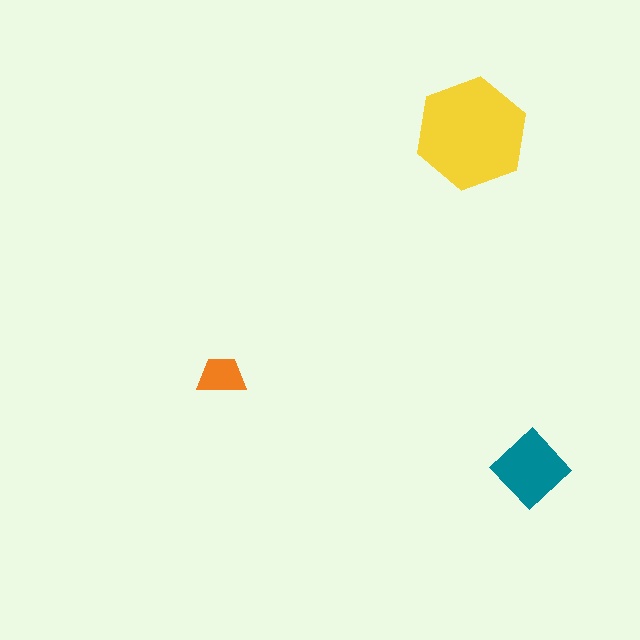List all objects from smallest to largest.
The orange trapezoid, the teal diamond, the yellow hexagon.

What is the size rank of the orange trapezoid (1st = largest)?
3rd.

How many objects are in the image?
There are 3 objects in the image.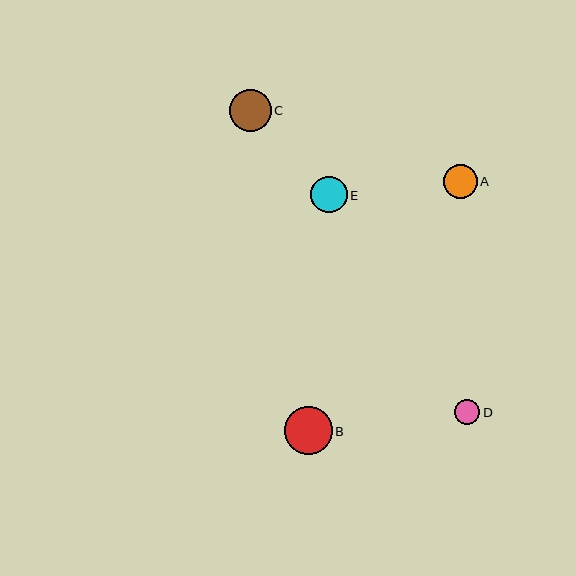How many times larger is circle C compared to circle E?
Circle C is approximately 1.1 times the size of circle E.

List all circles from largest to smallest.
From largest to smallest: B, C, E, A, D.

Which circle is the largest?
Circle B is the largest with a size of approximately 48 pixels.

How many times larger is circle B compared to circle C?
Circle B is approximately 1.2 times the size of circle C.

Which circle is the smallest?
Circle D is the smallest with a size of approximately 25 pixels.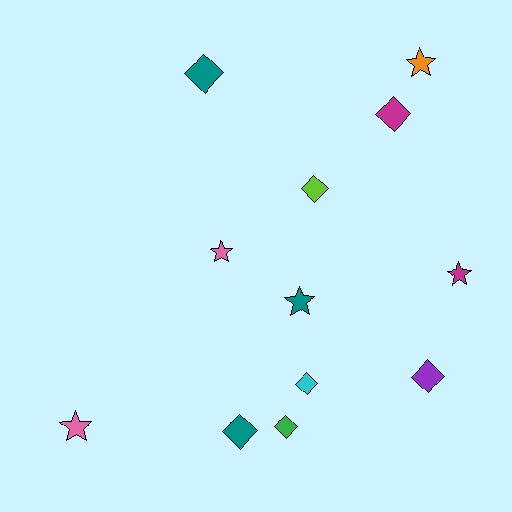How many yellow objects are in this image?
There are no yellow objects.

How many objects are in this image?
There are 12 objects.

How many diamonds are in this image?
There are 7 diamonds.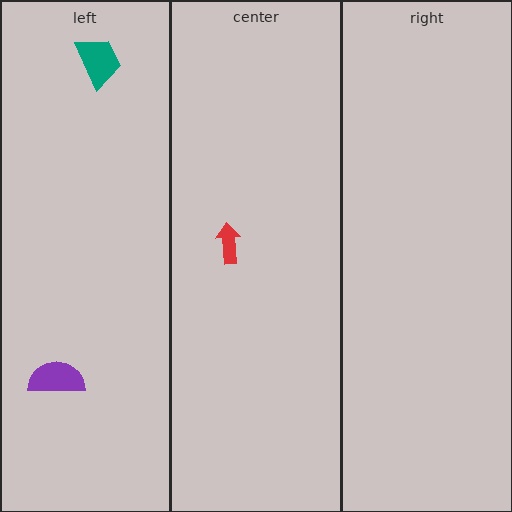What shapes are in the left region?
The teal trapezoid, the purple semicircle.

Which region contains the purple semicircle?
The left region.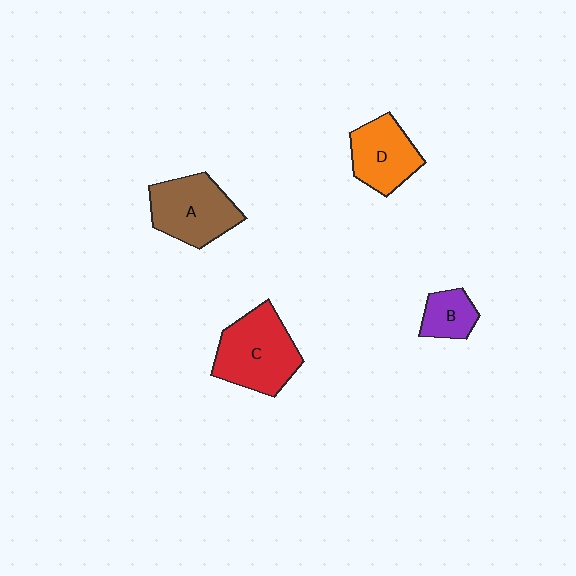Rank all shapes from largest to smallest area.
From largest to smallest: C (red), A (brown), D (orange), B (purple).